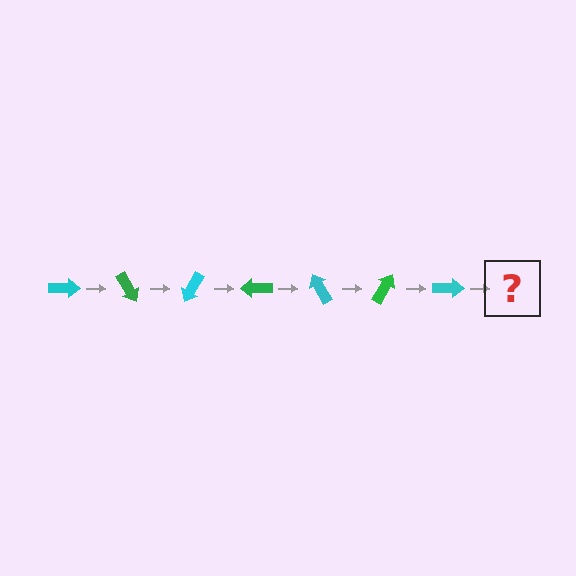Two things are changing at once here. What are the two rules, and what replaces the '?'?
The two rules are that it rotates 60 degrees each step and the color cycles through cyan and green. The '?' should be a green arrow, rotated 420 degrees from the start.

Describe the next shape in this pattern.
It should be a green arrow, rotated 420 degrees from the start.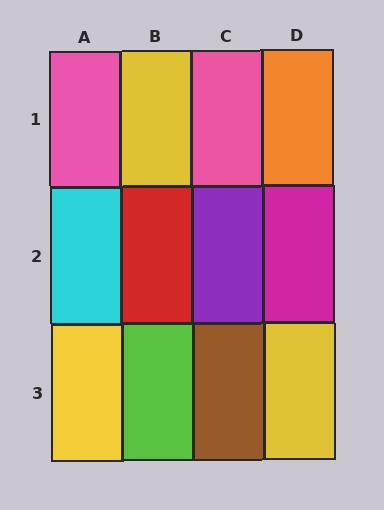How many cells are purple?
1 cell is purple.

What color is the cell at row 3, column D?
Yellow.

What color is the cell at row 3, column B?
Lime.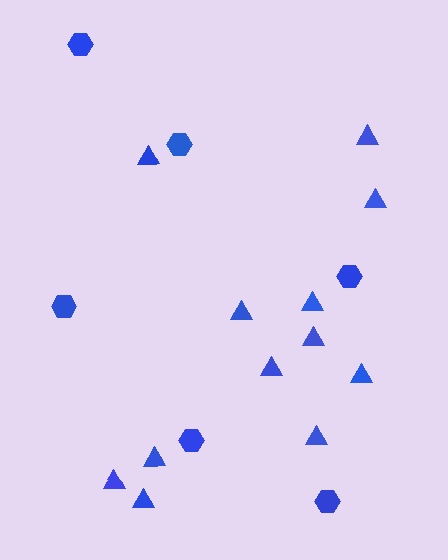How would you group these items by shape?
There are 2 groups: one group of hexagons (6) and one group of triangles (12).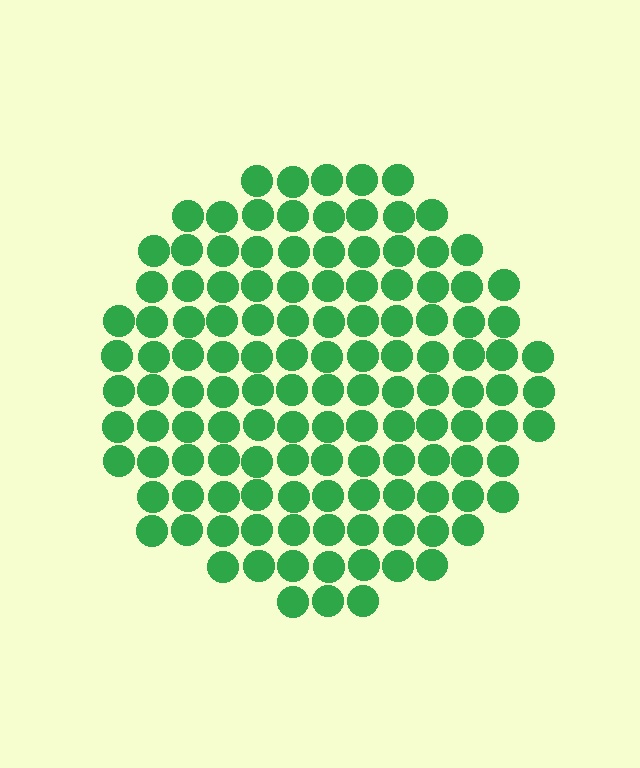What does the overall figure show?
The overall figure shows a circle.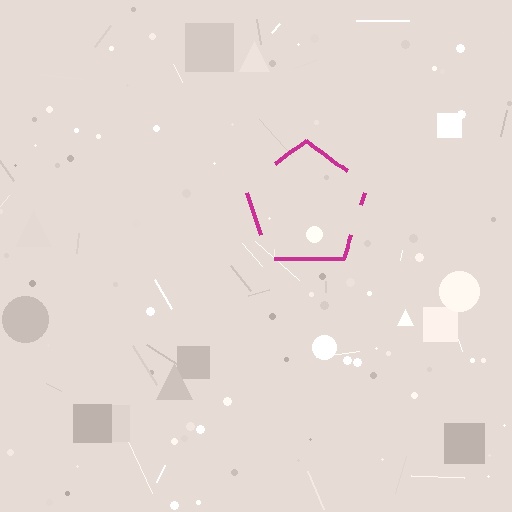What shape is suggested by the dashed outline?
The dashed outline suggests a pentagon.